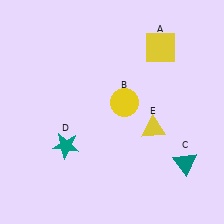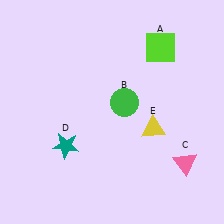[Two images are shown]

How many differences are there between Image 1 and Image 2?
There are 3 differences between the two images.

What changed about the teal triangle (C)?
In Image 1, C is teal. In Image 2, it changed to pink.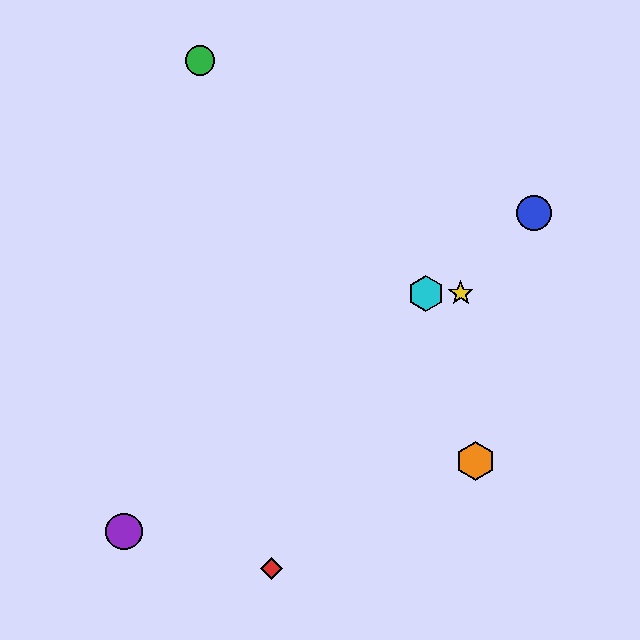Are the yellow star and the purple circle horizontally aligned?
No, the yellow star is at y≈293 and the purple circle is at y≈532.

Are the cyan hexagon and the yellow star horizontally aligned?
Yes, both are at y≈293.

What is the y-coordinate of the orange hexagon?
The orange hexagon is at y≈461.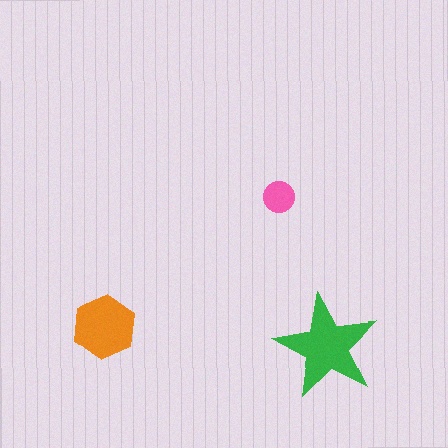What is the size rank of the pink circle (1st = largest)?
3rd.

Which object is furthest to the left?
The orange hexagon is leftmost.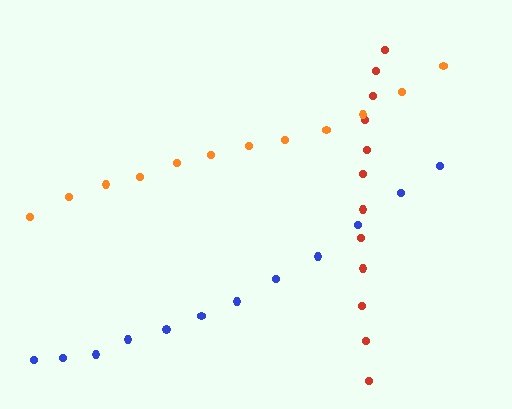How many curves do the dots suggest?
There are 3 distinct paths.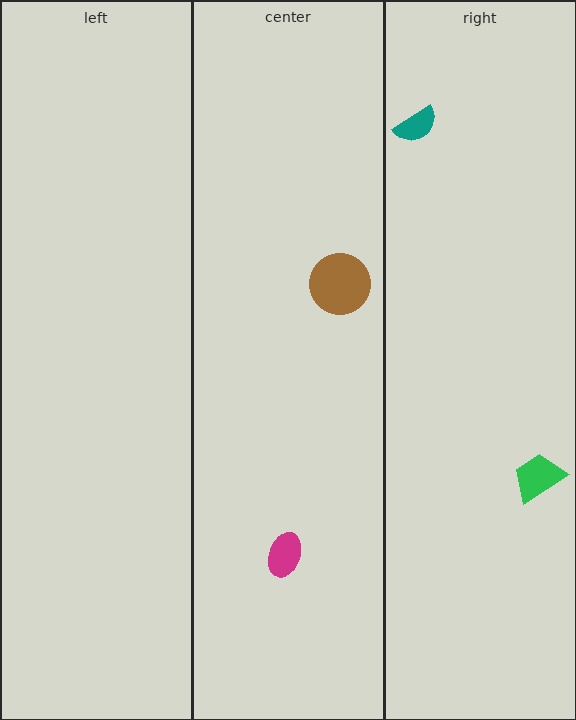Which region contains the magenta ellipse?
The center region.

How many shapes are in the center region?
2.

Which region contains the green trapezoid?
The right region.